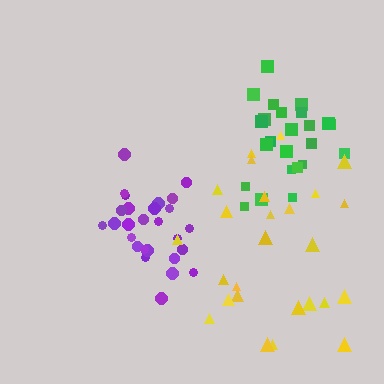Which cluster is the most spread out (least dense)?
Yellow.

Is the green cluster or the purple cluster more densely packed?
Purple.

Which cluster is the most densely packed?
Purple.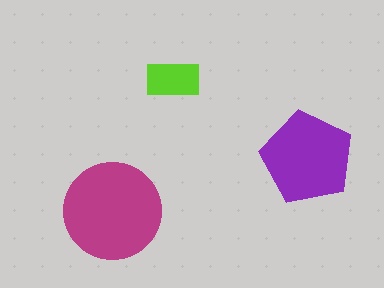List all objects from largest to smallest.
The magenta circle, the purple pentagon, the lime rectangle.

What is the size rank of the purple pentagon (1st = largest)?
2nd.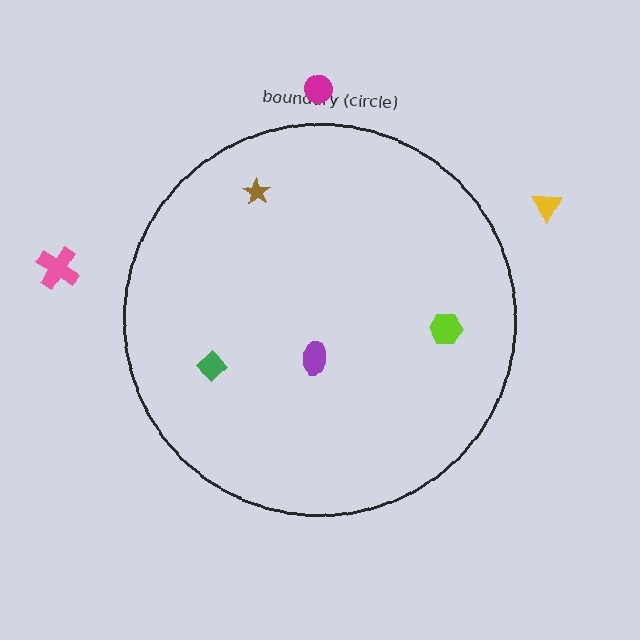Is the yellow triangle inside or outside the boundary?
Outside.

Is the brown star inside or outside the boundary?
Inside.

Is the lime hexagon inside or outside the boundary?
Inside.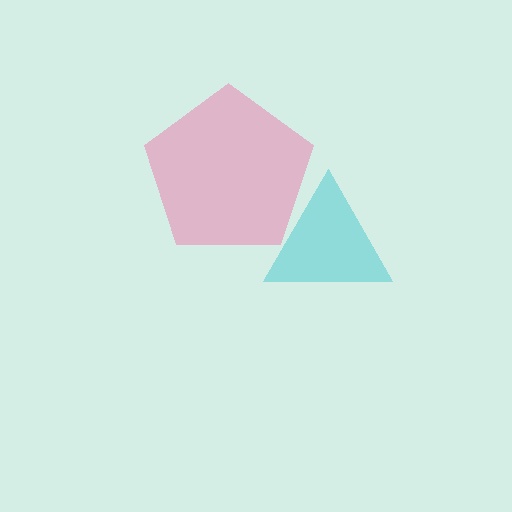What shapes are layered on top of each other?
The layered shapes are: a pink pentagon, a cyan triangle.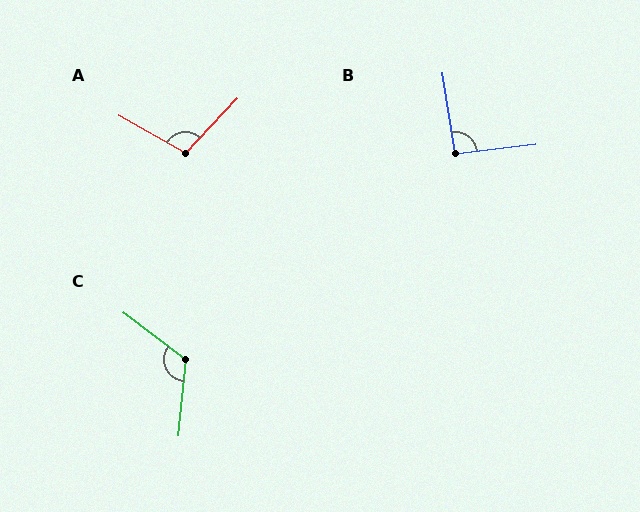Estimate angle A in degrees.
Approximately 104 degrees.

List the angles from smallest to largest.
B (92°), A (104°), C (122°).